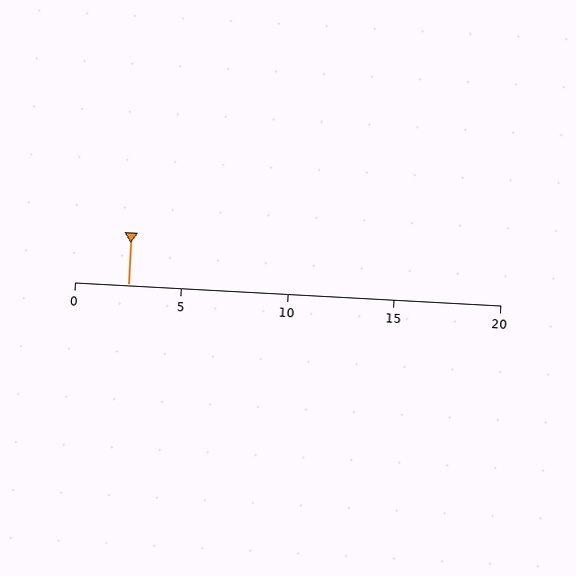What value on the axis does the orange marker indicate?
The marker indicates approximately 2.5.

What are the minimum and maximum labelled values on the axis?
The axis runs from 0 to 20.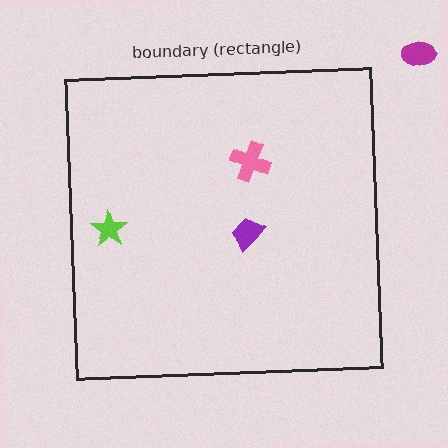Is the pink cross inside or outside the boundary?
Inside.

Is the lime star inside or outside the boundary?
Inside.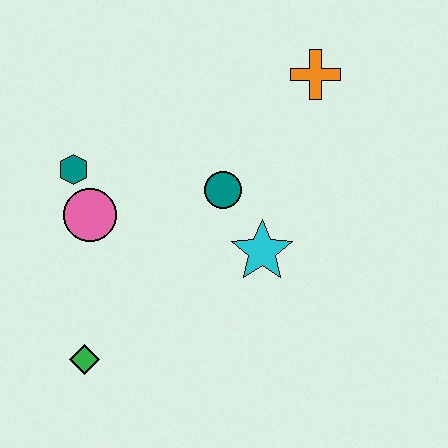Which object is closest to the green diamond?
The pink circle is closest to the green diamond.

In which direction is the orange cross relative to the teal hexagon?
The orange cross is to the right of the teal hexagon.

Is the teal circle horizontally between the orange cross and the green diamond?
Yes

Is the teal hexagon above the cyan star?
Yes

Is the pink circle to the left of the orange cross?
Yes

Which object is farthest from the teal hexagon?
The orange cross is farthest from the teal hexagon.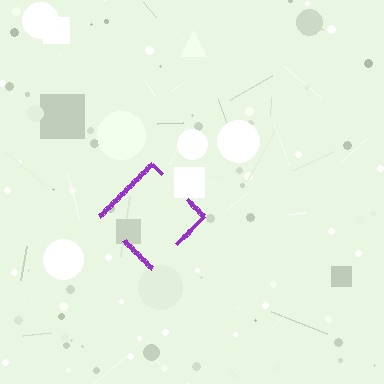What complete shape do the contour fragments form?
The contour fragments form a diamond.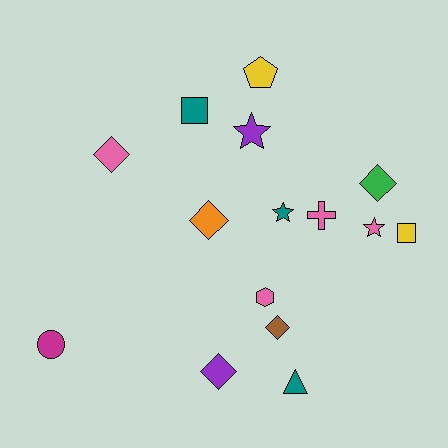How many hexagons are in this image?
There is 1 hexagon.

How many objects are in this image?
There are 15 objects.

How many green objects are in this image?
There is 1 green object.